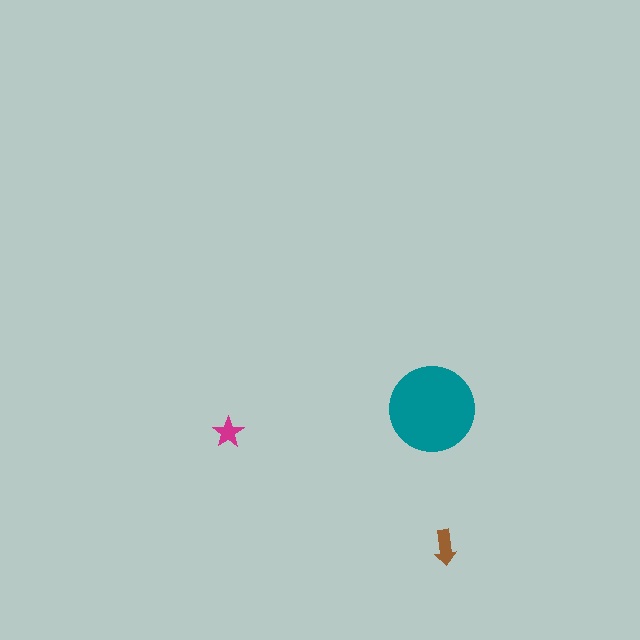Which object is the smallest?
The magenta star.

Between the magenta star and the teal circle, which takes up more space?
The teal circle.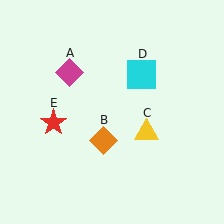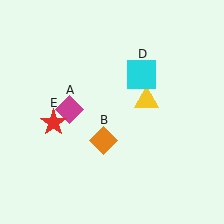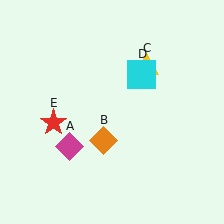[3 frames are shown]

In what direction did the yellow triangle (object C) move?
The yellow triangle (object C) moved up.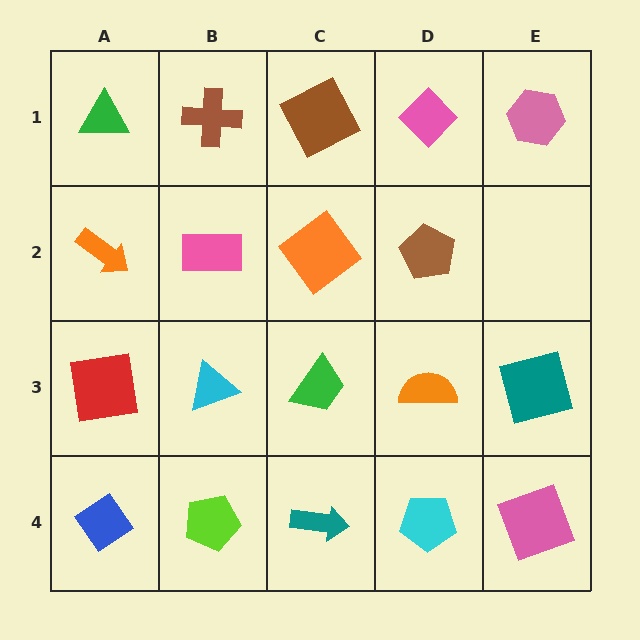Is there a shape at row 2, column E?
No, that cell is empty.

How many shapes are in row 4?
5 shapes.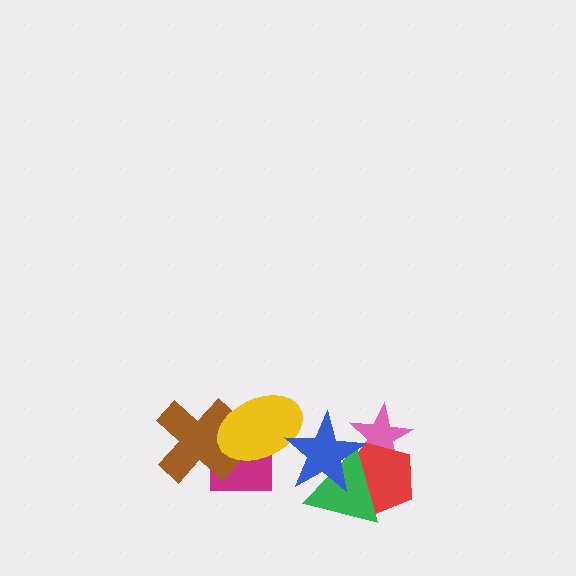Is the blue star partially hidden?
No, no other shape covers it.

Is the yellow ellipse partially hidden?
Yes, it is partially covered by another shape.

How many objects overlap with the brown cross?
2 objects overlap with the brown cross.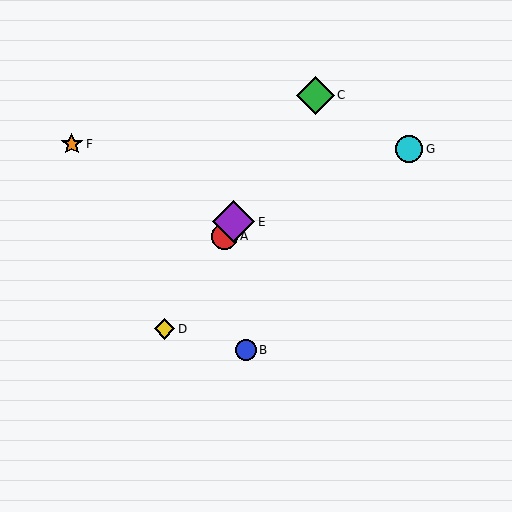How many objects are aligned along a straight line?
4 objects (A, C, D, E) are aligned along a straight line.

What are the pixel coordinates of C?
Object C is at (315, 95).